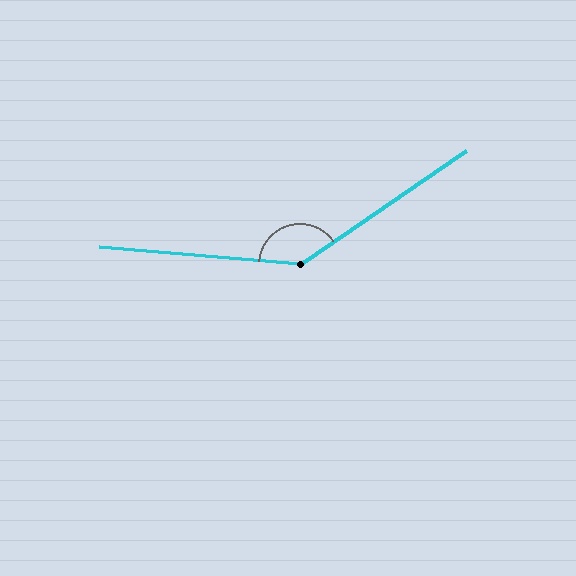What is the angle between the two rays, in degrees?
Approximately 141 degrees.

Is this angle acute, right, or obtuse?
It is obtuse.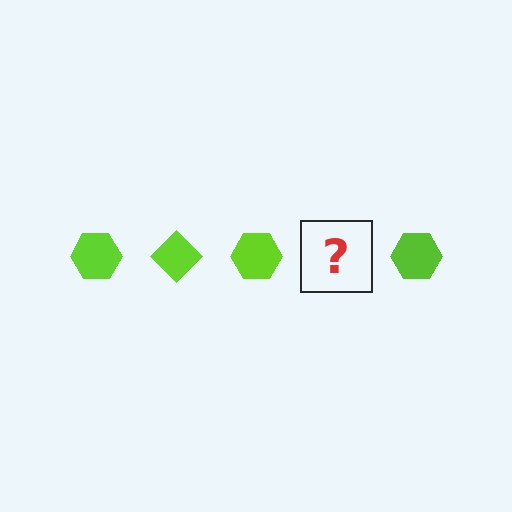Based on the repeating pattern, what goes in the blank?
The blank should be a lime diamond.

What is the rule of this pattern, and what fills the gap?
The rule is that the pattern cycles through hexagon, diamond shapes in lime. The gap should be filled with a lime diamond.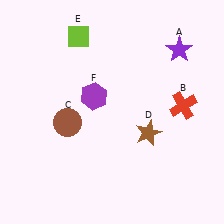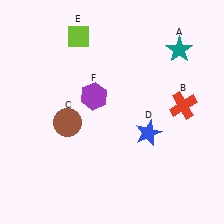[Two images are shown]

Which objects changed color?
A changed from purple to teal. D changed from brown to blue.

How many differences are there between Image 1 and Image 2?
There are 2 differences between the two images.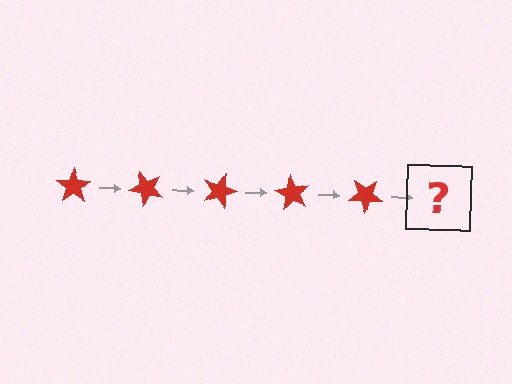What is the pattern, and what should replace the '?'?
The pattern is that the star rotates 45 degrees each step. The '?' should be a red star rotated 225 degrees.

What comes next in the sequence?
The next element should be a red star rotated 225 degrees.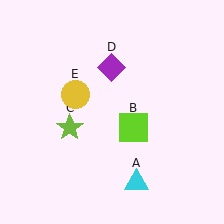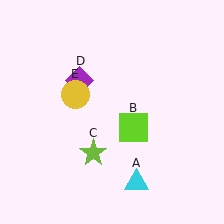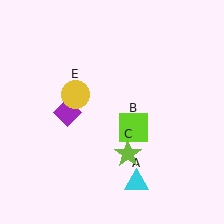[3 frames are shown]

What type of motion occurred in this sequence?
The lime star (object C), purple diamond (object D) rotated counterclockwise around the center of the scene.